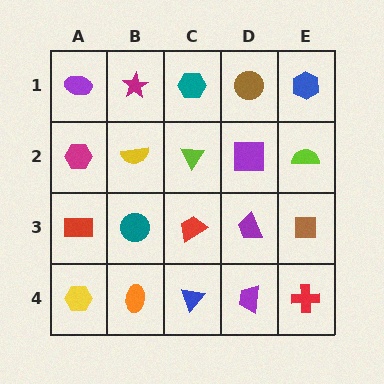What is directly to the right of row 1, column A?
A magenta star.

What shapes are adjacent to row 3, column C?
A lime triangle (row 2, column C), a blue triangle (row 4, column C), a teal circle (row 3, column B), a purple trapezoid (row 3, column D).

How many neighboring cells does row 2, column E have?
3.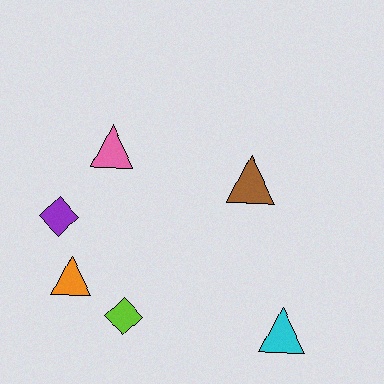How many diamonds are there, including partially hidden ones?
There are 2 diamonds.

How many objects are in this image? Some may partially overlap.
There are 6 objects.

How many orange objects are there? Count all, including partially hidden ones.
There is 1 orange object.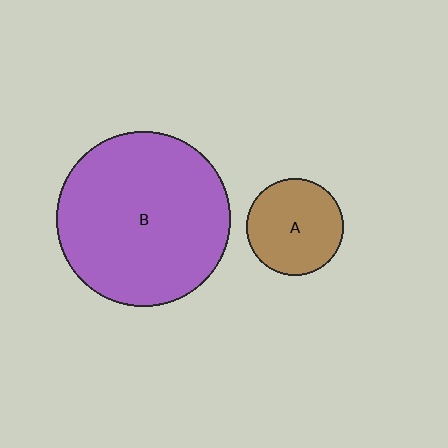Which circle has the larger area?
Circle B (purple).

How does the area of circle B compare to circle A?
Approximately 3.2 times.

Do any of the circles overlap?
No, none of the circles overlap.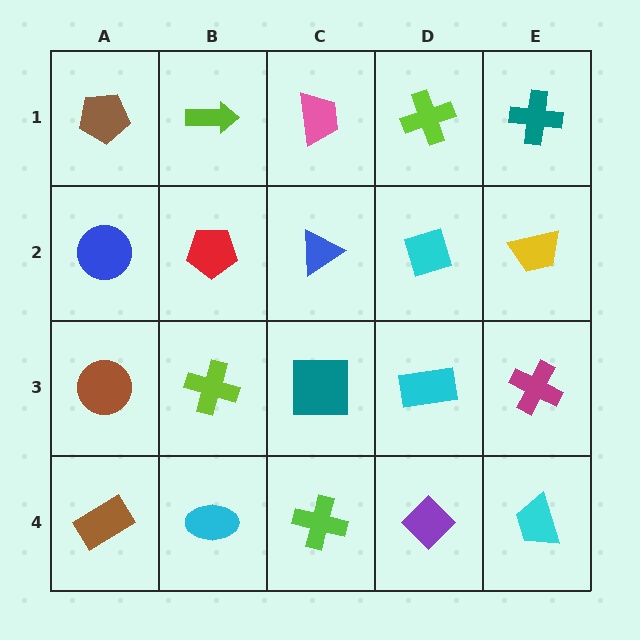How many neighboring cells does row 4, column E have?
2.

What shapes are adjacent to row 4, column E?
A magenta cross (row 3, column E), a purple diamond (row 4, column D).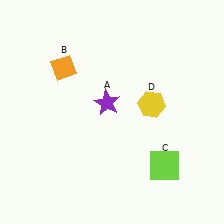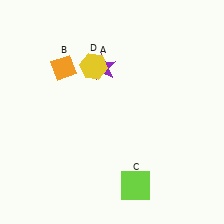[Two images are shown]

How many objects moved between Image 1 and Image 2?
3 objects moved between the two images.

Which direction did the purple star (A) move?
The purple star (A) moved up.